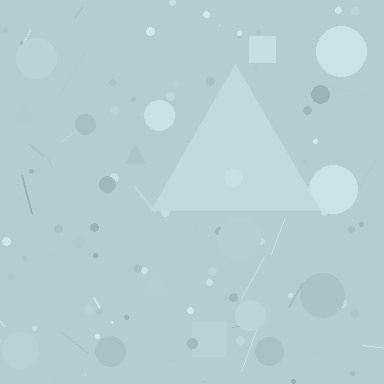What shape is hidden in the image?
A triangle is hidden in the image.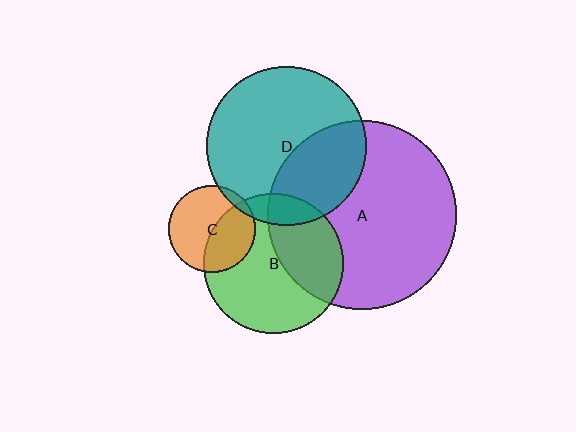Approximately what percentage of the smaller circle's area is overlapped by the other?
Approximately 15%.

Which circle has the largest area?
Circle A (purple).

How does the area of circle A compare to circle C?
Approximately 4.7 times.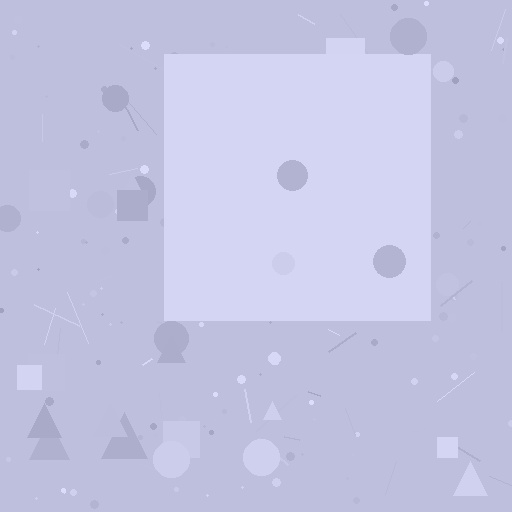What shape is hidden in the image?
A square is hidden in the image.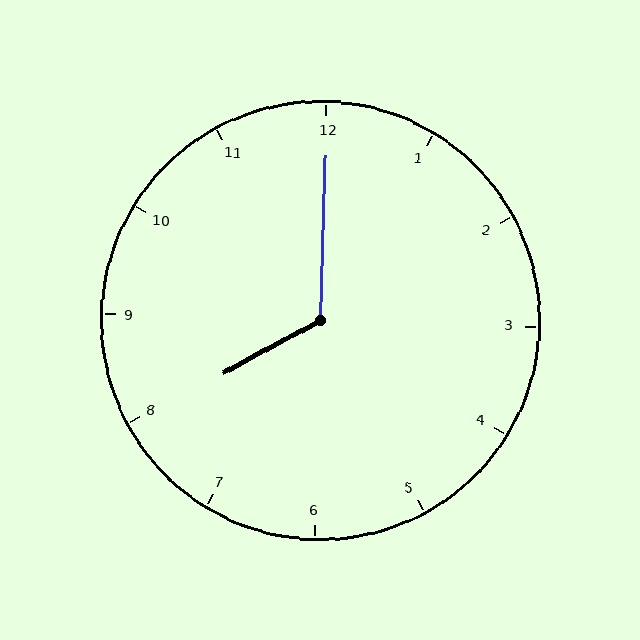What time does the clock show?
8:00.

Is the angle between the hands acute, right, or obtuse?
It is obtuse.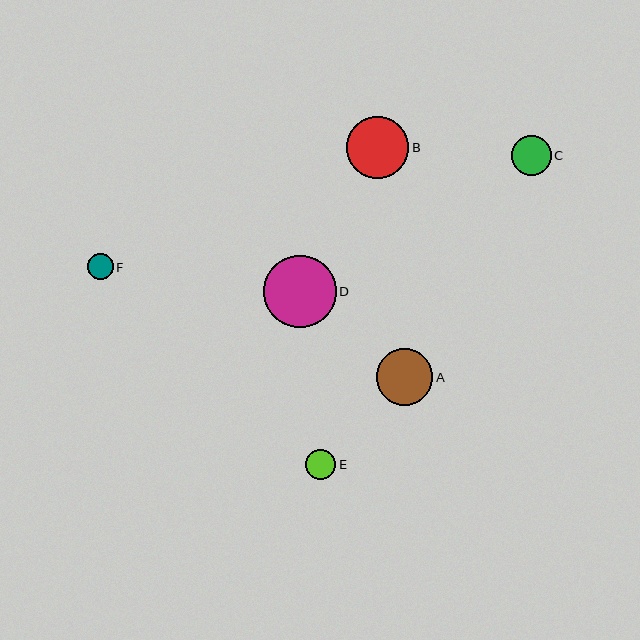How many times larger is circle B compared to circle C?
Circle B is approximately 1.6 times the size of circle C.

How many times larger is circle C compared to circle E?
Circle C is approximately 1.3 times the size of circle E.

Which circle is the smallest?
Circle F is the smallest with a size of approximately 26 pixels.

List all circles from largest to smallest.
From largest to smallest: D, B, A, C, E, F.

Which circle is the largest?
Circle D is the largest with a size of approximately 73 pixels.